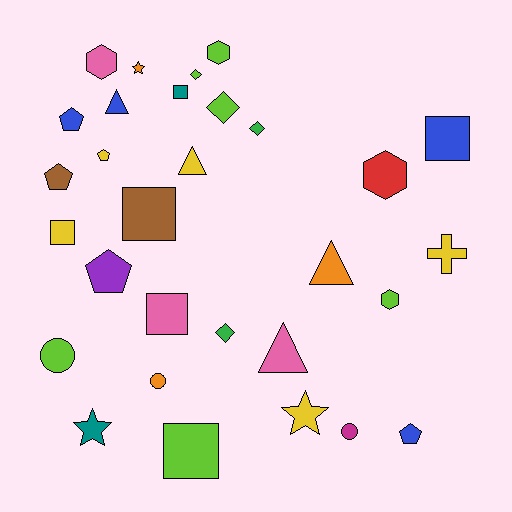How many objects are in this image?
There are 30 objects.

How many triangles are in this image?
There are 4 triangles.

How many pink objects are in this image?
There are 3 pink objects.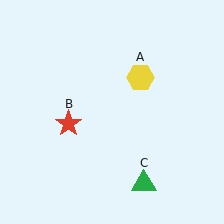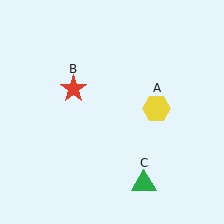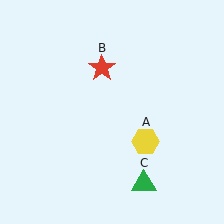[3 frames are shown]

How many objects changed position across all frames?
2 objects changed position: yellow hexagon (object A), red star (object B).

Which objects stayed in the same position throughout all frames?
Green triangle (object C) remained stationary.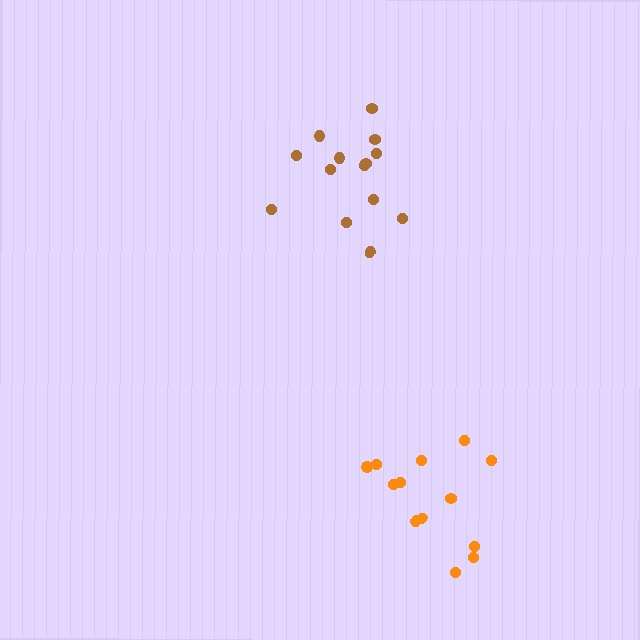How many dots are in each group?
Group 1: 13 dots, Group 2: 14 dots (27 total).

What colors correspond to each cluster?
The clusters are colored: orange, brown.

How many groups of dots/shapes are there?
There are 2 groups.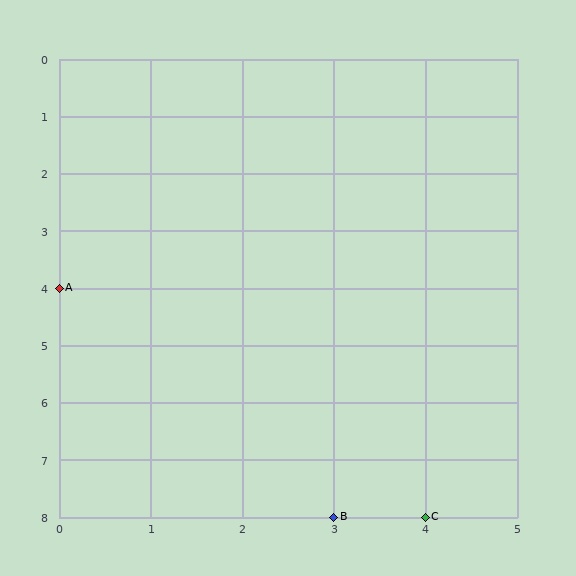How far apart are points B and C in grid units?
Points B and C are 1 column apart.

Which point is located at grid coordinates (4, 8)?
Point C is at (4, 8).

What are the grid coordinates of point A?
Point A is at grid coordinates (0, 4).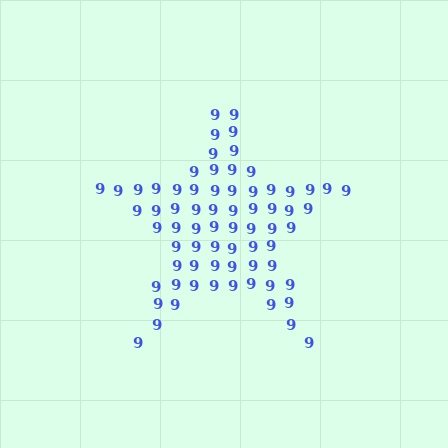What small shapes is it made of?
It is made of small digit 9's.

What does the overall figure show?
The overall figure shows a star.